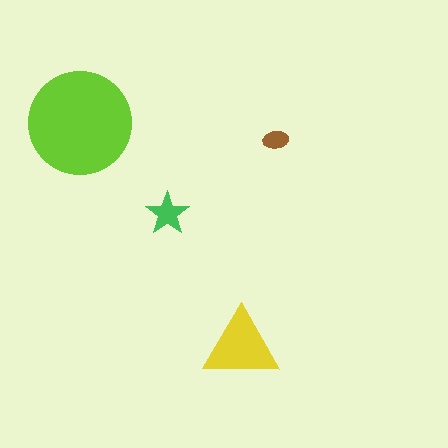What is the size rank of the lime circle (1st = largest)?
1st.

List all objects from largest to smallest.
The lime circle, the yellow triangle, the green star, the brown ellipse.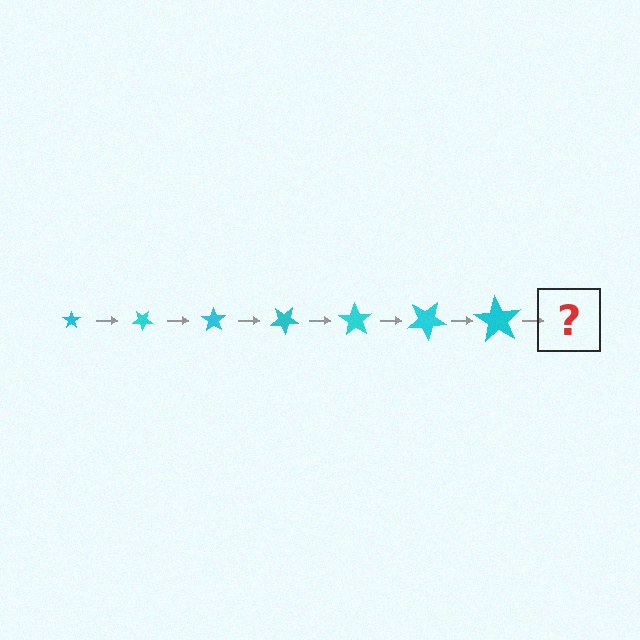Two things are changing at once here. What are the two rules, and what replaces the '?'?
The two rules are that the star grows larger each step and it rotates 35 degrees each step. The '?' should be a star, larger than the previous one and rotated 245 degrees from the start.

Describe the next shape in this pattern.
It should be a star, larger than the previous one and rotated 245 degrees from the start.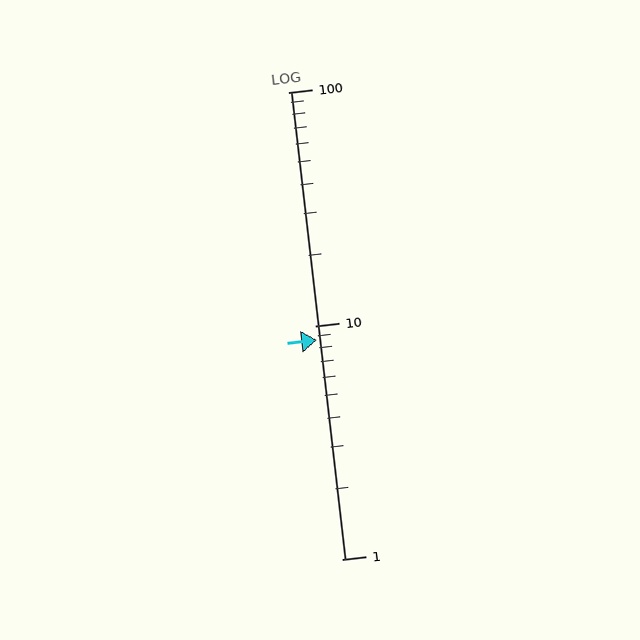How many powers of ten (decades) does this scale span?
The scale spans 2 decades, from 1 to 100.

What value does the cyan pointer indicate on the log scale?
The pointer indicates approximately 8.7.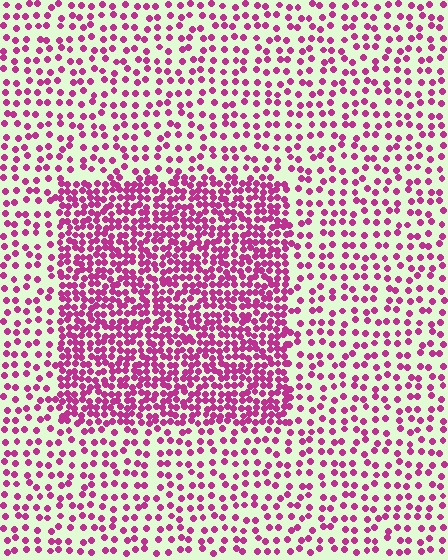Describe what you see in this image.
The image contains small magenta elements arranged at two different densities. A rectangle-shaped region is visible where the elements are more densely packed than the surrounding area.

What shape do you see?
I see a rectangle.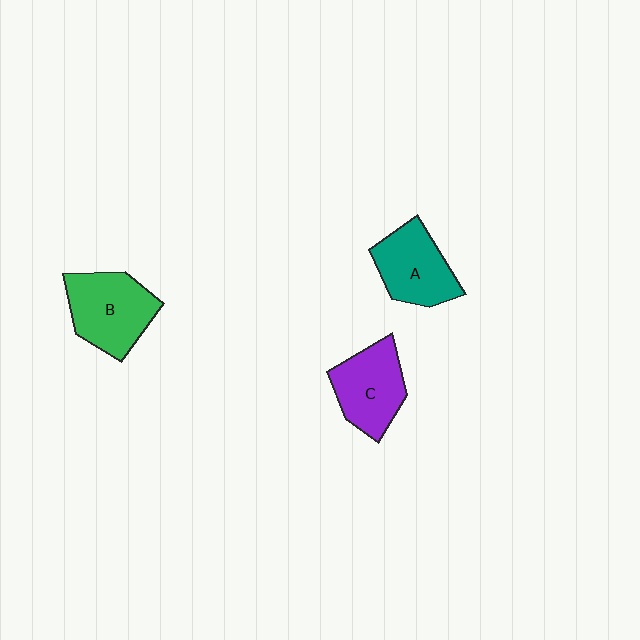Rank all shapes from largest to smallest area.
From largest to smallest: B (green), C (purple), A (teal).